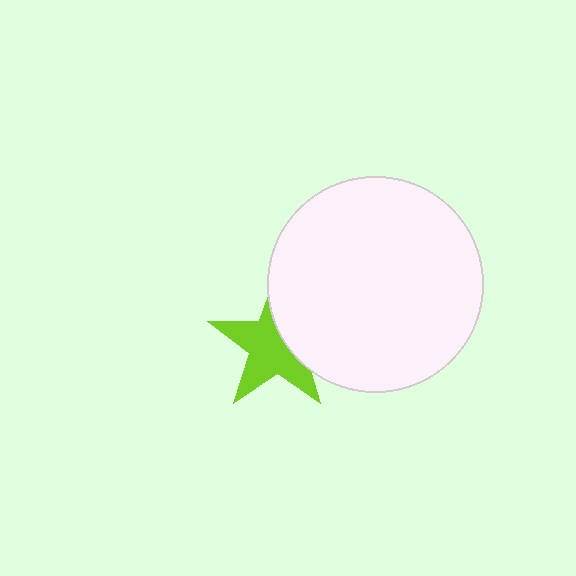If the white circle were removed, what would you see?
You would see the complete lime star.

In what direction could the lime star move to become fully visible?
The lime star could move left. That would shift it out from behind the white circle entirely.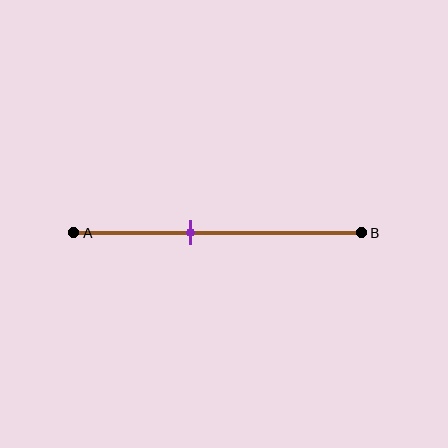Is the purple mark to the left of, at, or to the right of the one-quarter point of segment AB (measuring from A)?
The purple mark is to the right of the one-quarter point of segment AB.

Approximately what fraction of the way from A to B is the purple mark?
The purple mark is approximately 40% of the way from A to B.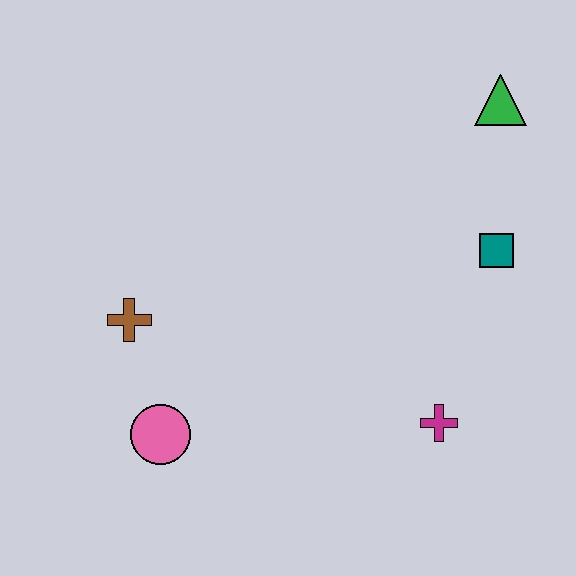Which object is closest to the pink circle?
The brown cross is closest to the pink circle.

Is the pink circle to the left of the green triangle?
Yes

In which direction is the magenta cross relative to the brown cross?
The magenta cross is to the right of the brown cross.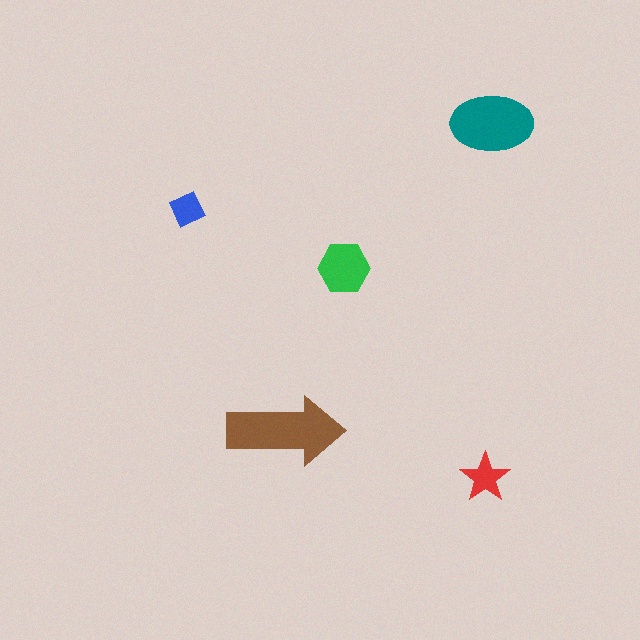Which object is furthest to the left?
The blue diamond is leftmost.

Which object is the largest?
The brown arrow.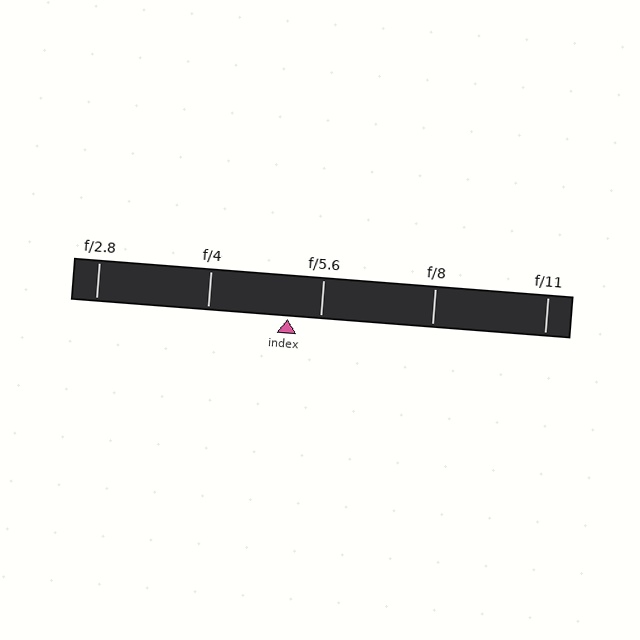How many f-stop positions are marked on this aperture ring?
There are 5 f-stop positions marked.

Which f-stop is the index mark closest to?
The index mark is closest to f/5.6.